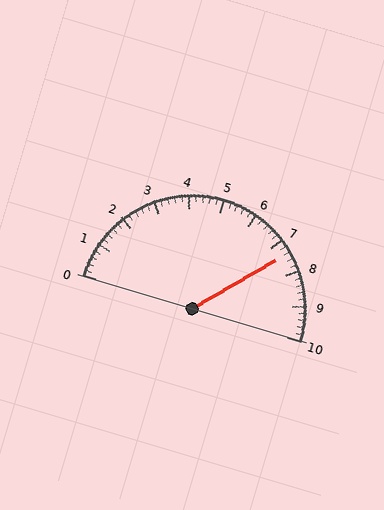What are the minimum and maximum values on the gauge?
The gauge ranges from 0 to 10.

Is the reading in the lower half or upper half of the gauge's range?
The reading is in the upper half of the range (0 to 10).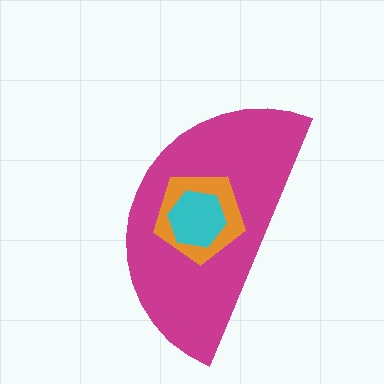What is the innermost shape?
The cyan hexagon.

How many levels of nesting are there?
3.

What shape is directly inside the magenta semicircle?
The orange pentagon.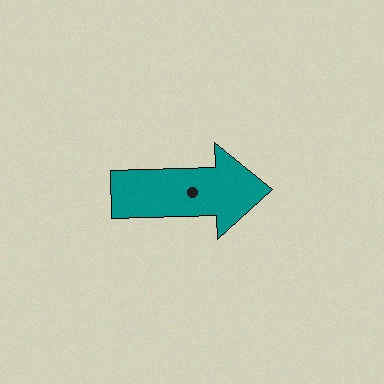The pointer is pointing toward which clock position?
Roughly 3 o'clock.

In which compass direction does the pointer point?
East.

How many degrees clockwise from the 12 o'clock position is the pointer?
Approximately 88 degrees.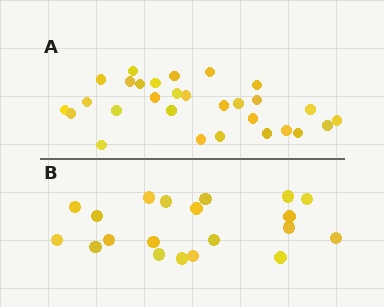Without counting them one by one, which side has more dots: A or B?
Region A (the top region) has more dots.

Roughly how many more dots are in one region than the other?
Region A has roughly 8 or so more dots than region B.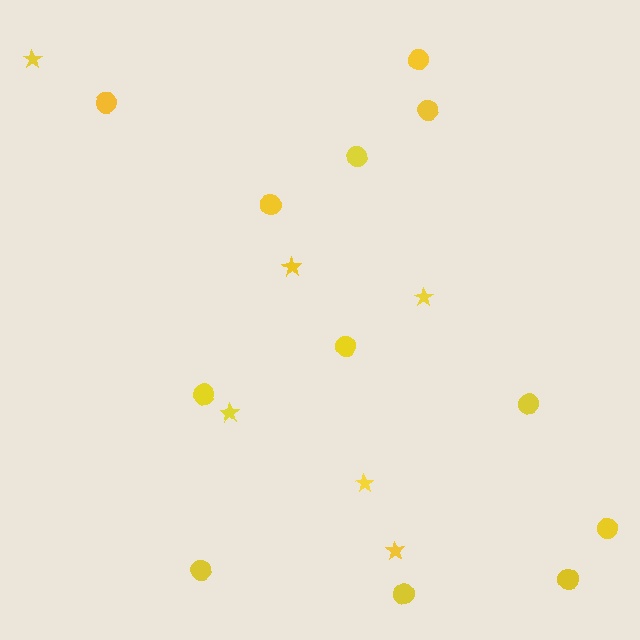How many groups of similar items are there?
There are 2 groups: one group of stars (6) and one group of circles (12).